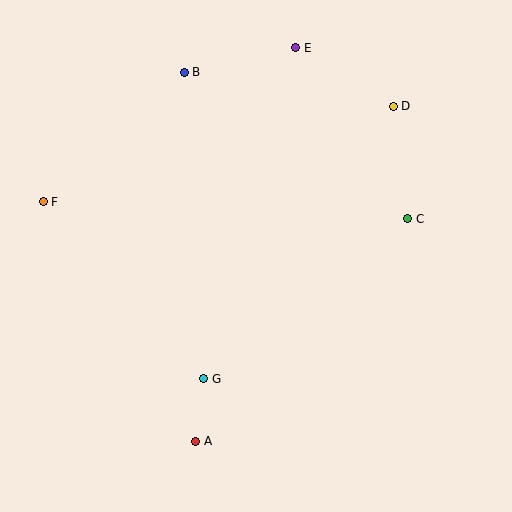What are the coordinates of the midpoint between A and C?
The midpoint between A and C is at (302, 330).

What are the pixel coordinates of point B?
Point B is at (184, 72).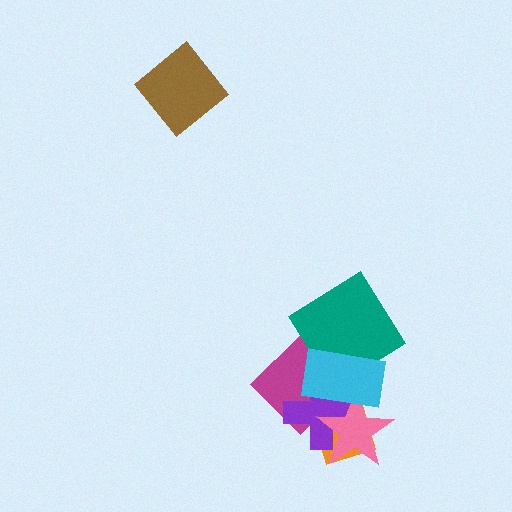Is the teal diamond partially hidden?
Yes, it is partially covered by another shape.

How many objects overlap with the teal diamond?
2 objects overlap with the teal diamond.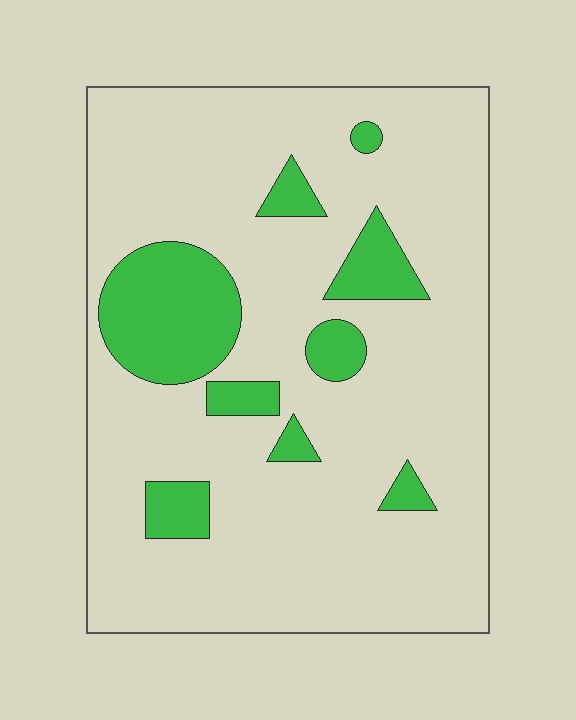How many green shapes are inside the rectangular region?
9.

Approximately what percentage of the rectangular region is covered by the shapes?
Approximately 15%.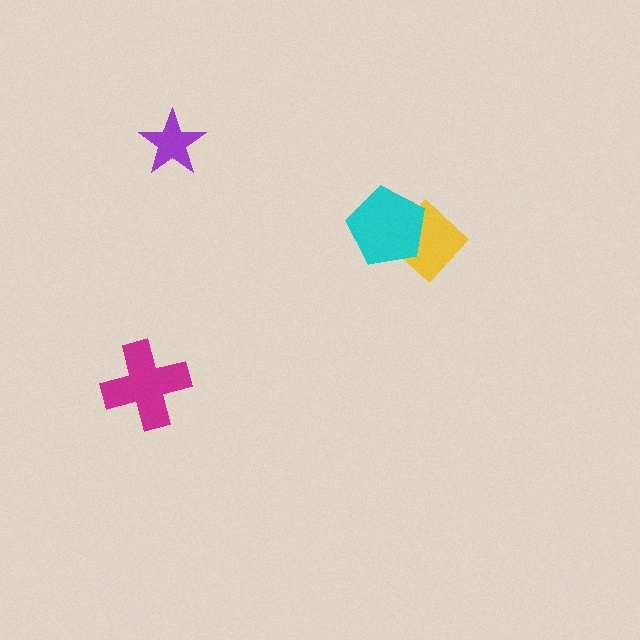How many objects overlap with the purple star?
0 objects overlap with the purple star.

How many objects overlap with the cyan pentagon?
1 object overlaps with the cyan pentagon.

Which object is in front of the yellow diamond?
The cyan pentagon is in front of the yellow diamond.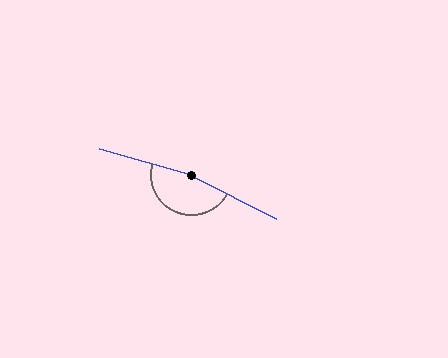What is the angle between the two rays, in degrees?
Approximately 169 degrees.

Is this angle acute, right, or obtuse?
It is obtuse.